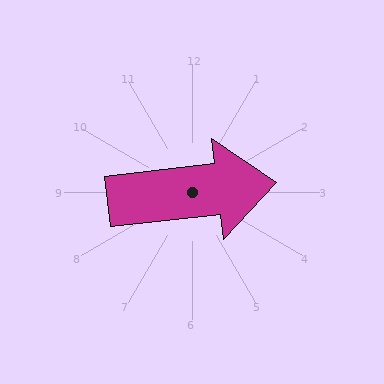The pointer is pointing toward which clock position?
Roughly 3 o'clock.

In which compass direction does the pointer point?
East.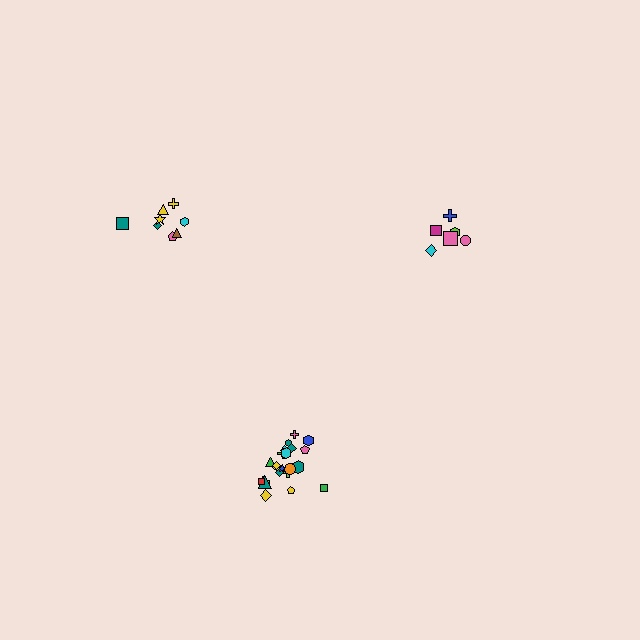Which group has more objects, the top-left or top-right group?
The top-left group.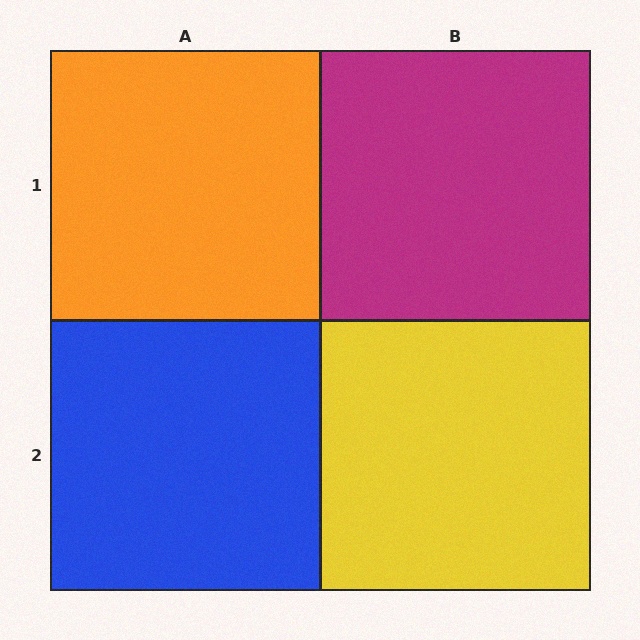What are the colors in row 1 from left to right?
Orange, magenta.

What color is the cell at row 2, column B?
Yellow.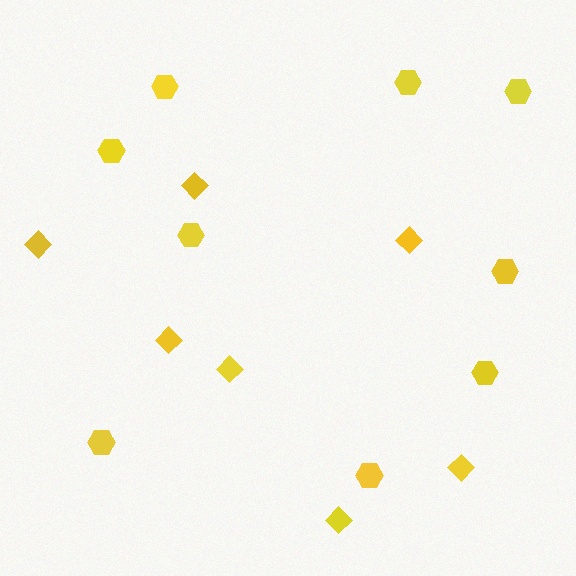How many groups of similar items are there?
There are 2 groups: one group of diamonds (7) and one group of hexagons (9).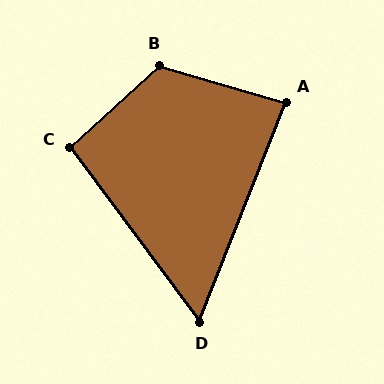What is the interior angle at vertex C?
Approximately 95 degrees (obtuse).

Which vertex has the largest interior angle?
B, at approximately 122 degrees.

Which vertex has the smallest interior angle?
D, at approximately 58 degrees.